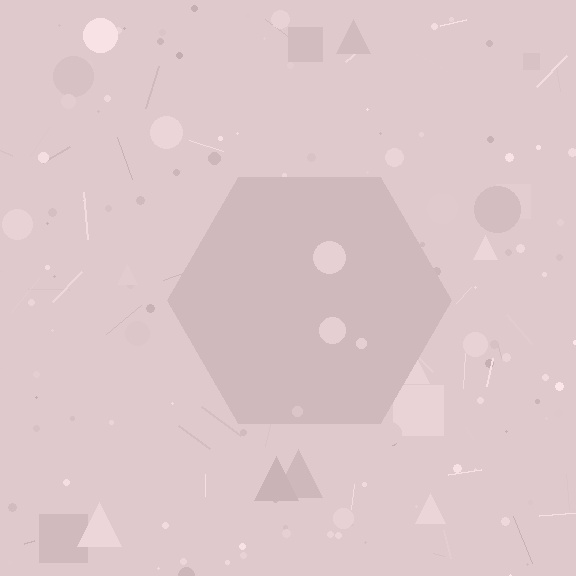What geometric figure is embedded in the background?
A hexagon is embedded in the background.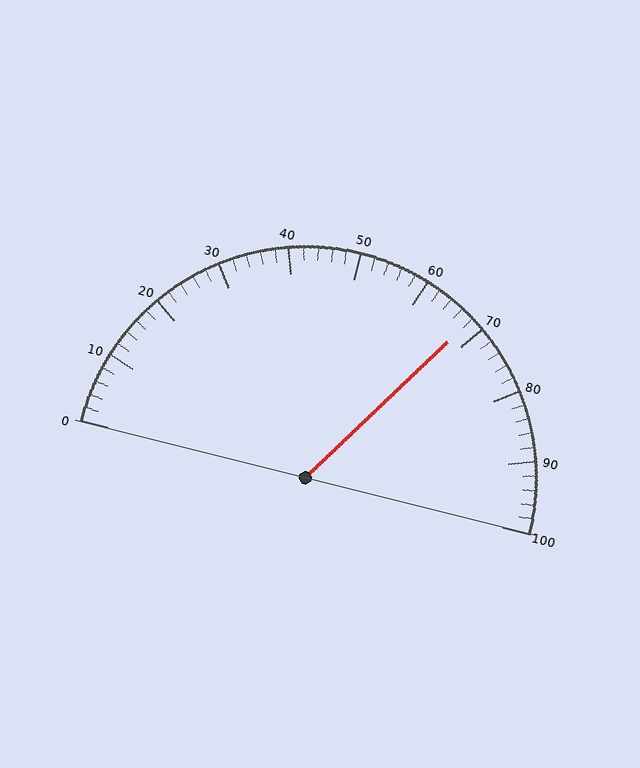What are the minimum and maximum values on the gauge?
The gauge ranges from 0 to 100.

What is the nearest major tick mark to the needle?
The nearest major tick mark is 70.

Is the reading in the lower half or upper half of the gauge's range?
The reading is in the upper half of the range (0 to 100).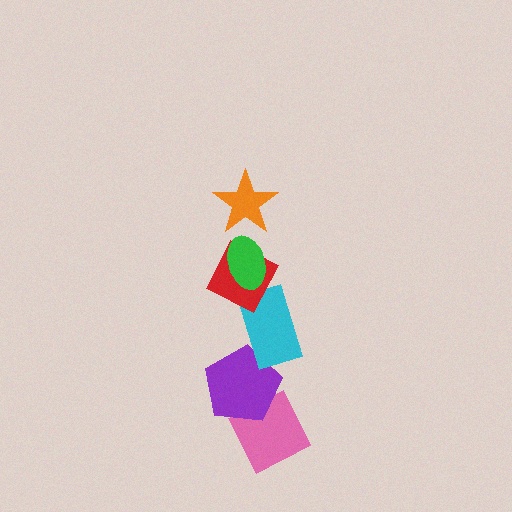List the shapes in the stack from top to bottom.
From top to bottom: the orange star, the green ellipse, the red diamond, the cyan rectangle, the purple pentagon, the pink diamond.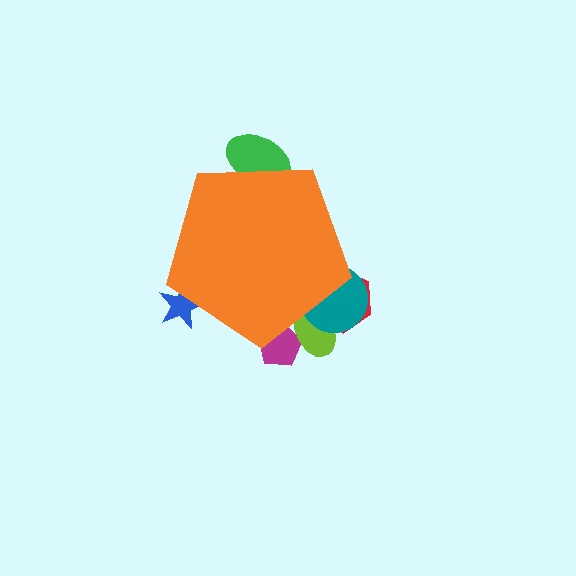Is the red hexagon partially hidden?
Yes, the red hexagon is partially hidden behind the orange pentagon.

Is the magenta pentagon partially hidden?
Yes, the magenta pentagon is partially hidden behind the orange pentagon.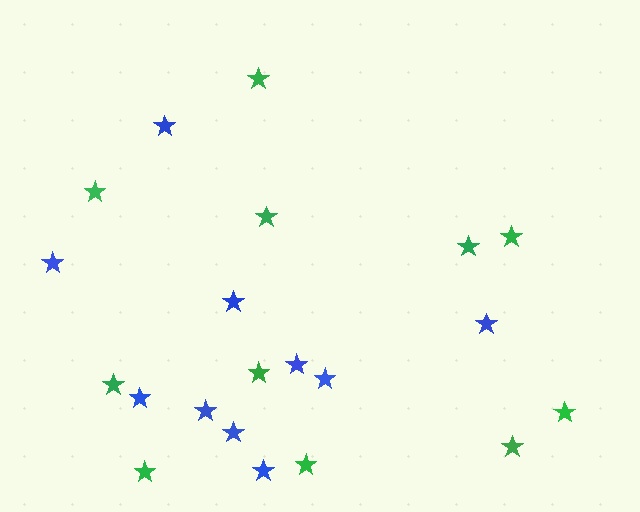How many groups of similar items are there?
There are 2 groups: one group of green stars (11) and one group of blue stars (10).